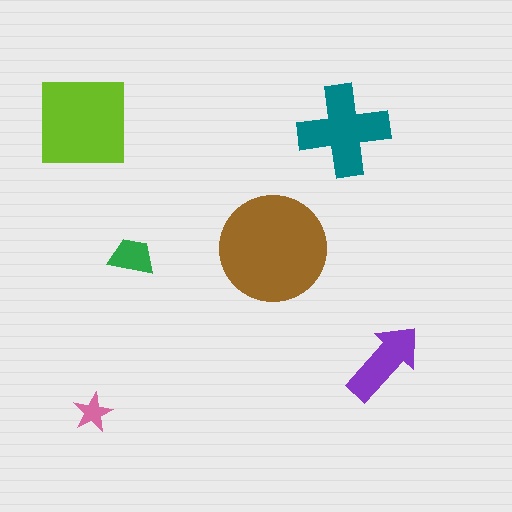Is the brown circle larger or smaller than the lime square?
Larger.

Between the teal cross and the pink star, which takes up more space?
The teal cross.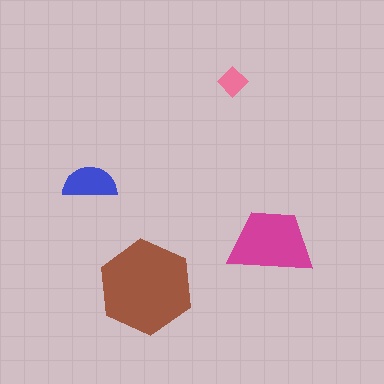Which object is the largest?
The brown hexagon.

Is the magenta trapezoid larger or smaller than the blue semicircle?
Larger.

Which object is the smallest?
The pink diamond.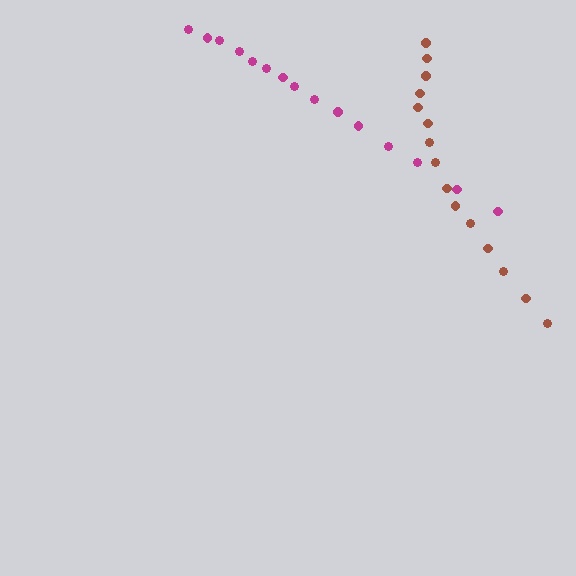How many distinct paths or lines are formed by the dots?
There are 2 distinct paths.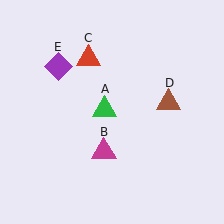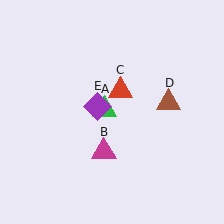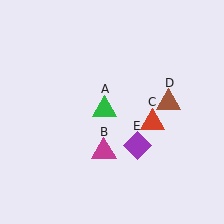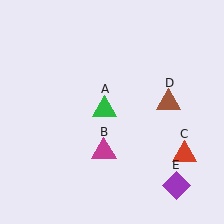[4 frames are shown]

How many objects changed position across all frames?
2 objects changed position: red triangle (object C), purple diamond (object E).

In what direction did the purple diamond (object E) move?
The purple diamond (object E) moved down and to the right.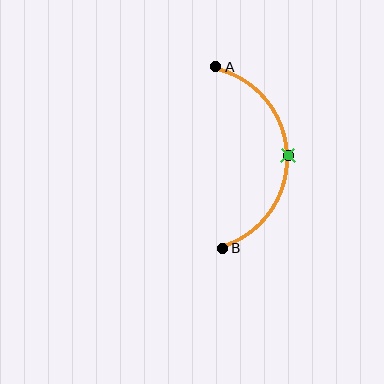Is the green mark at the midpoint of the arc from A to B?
Yes. The green mark lies on the arc at equal arc-length from both A and B — it is the arc midpoint.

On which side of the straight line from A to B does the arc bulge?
The arc bulges to the right of the straight line connecting A and B.